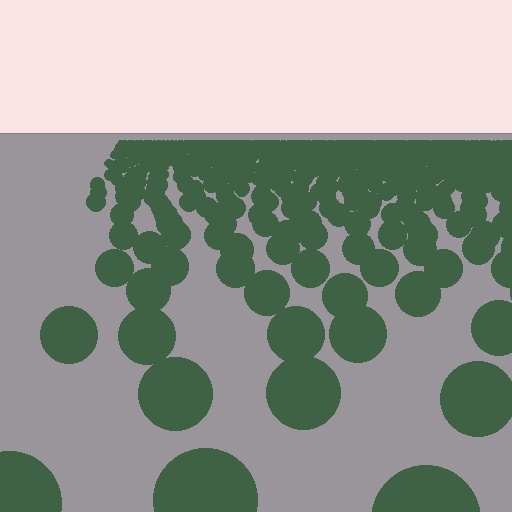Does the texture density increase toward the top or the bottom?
Density increases toward the top.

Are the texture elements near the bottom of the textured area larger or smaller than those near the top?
Larger. Near the bottom, elements are closer to the viewer and appear at a bigger on-screen size.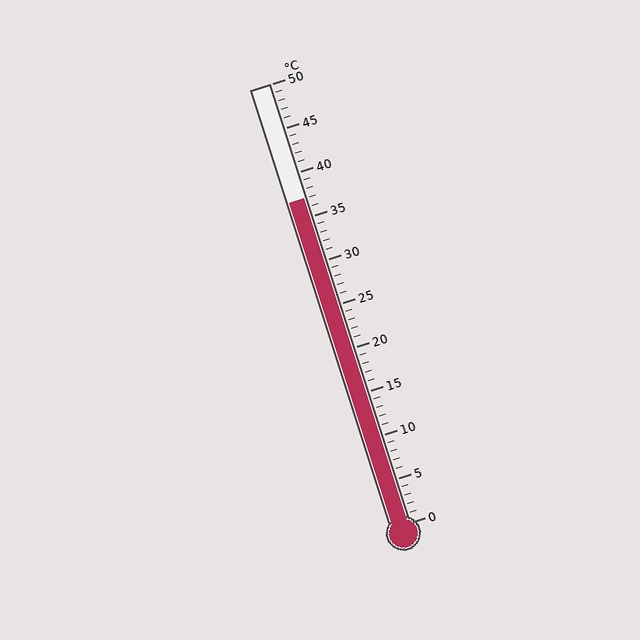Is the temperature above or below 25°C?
The temperature is above 25°C.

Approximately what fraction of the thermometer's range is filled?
The thermometer is filled to approximately 75% of its range.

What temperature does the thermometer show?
The thermometer shows approximately 37°C.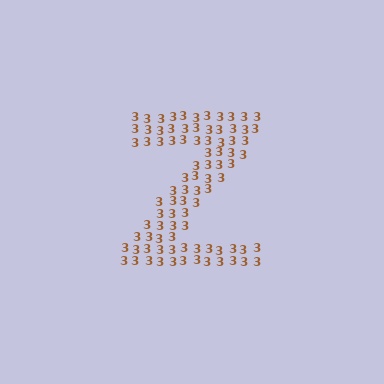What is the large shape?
The large shape is the letter Z.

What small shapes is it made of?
It is made of small digit 3's.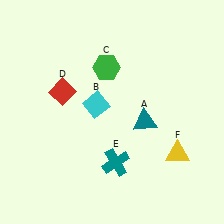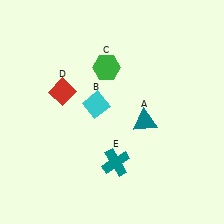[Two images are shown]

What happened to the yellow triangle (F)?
The yellow triangle (F) was removed in Image 2. It was in the bottom-right area of Image 1.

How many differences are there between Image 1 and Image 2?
There is 1 difference between the two images.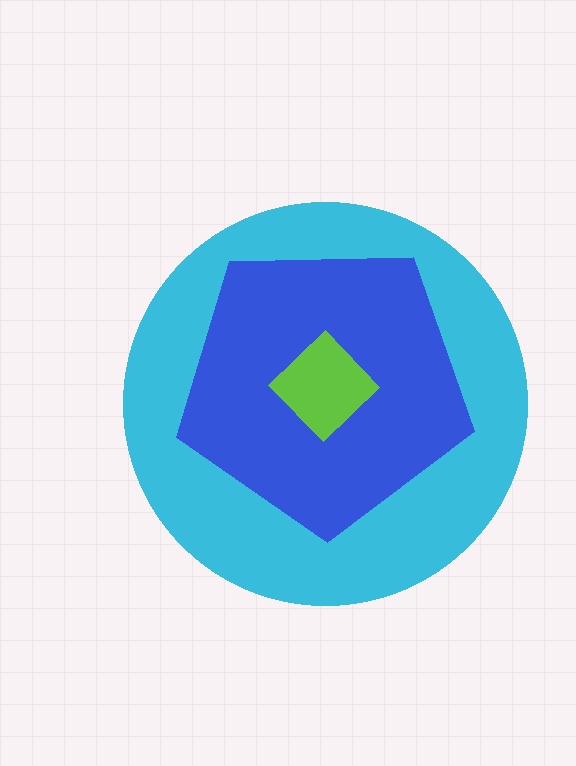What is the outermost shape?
The cyan circle.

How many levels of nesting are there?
3.